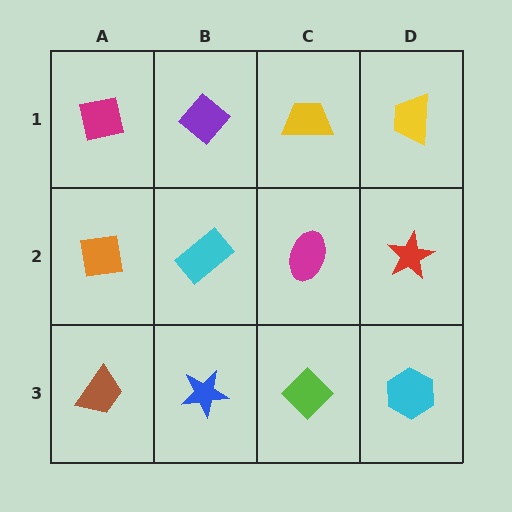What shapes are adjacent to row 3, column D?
A red star (row 2, column D), a lime diamond (row 3, column C).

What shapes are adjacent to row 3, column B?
A cyan rectangle (row 2, column B), a brown trapezoid (row 3, column A), a lime diamond (row 3, column C).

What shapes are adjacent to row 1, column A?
An orange square (row 2, column A), a purple diamond (row 1, column B).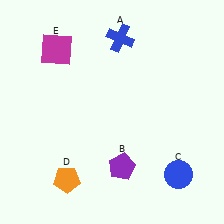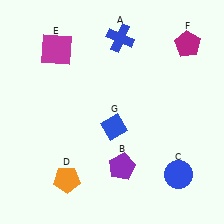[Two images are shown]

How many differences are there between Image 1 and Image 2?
There are 2 differences between the two images.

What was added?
A magenta pentagon (F), a blue diamond (G) were added in Image 2.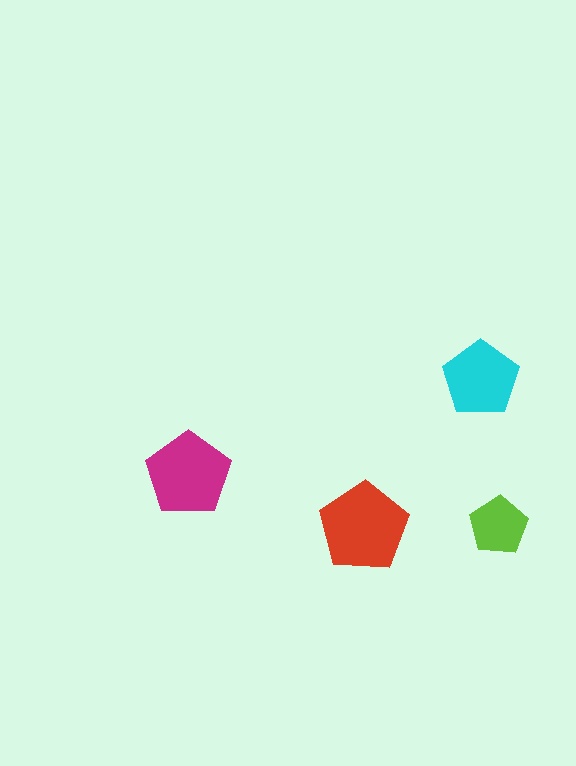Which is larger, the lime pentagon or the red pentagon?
The red one.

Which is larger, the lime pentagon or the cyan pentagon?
The cyan one.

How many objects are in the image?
There are 4 objects in the image.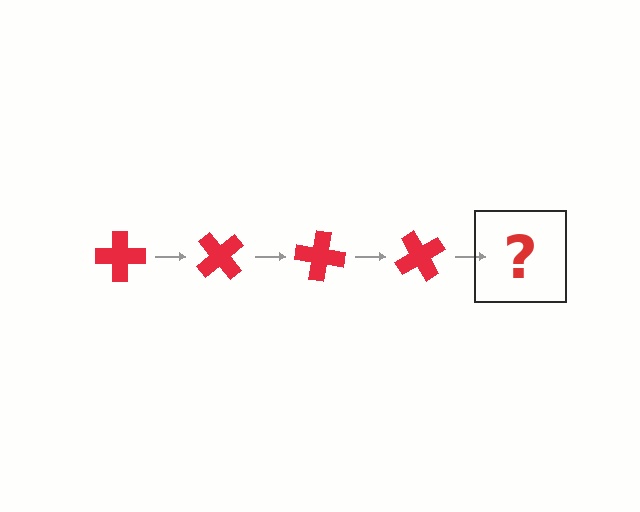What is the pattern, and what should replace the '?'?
The pattern is that the cross rotates 50 degrees each step. The '?' should be a red cross rotated 200 degrees.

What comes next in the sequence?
The next element should be a red cross rotated 200 degrees.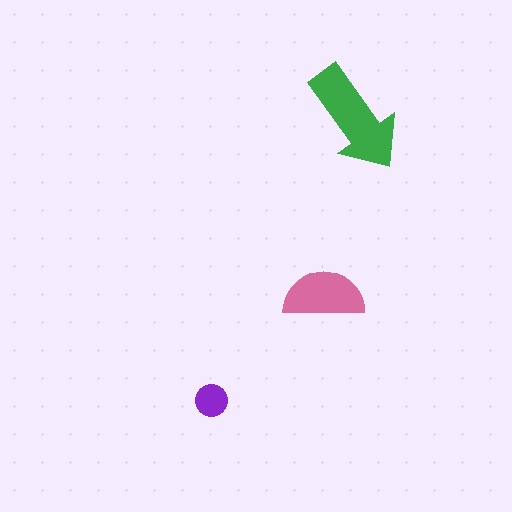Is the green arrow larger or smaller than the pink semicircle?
Larger.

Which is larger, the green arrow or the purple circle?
The green arrow.